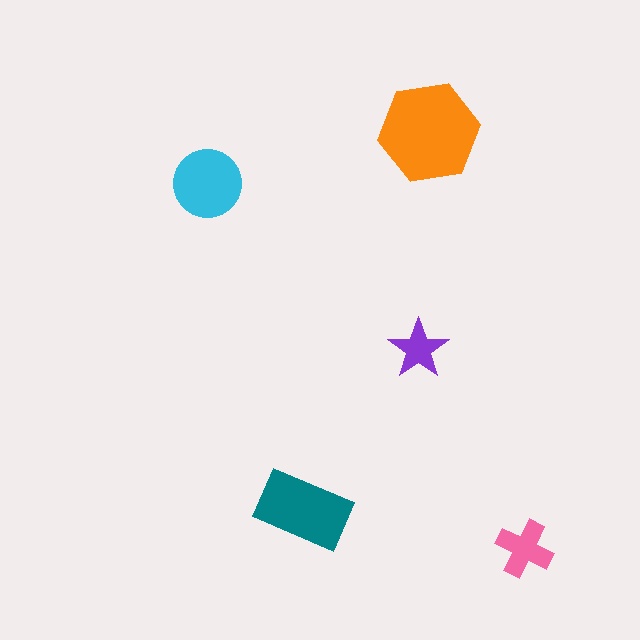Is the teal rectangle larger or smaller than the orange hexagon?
Smaller.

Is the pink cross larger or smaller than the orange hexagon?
Smaller.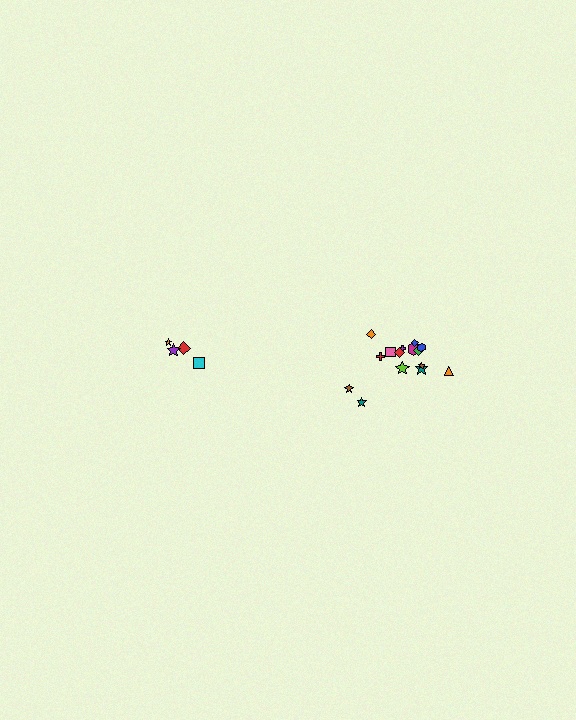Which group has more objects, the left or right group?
The right group.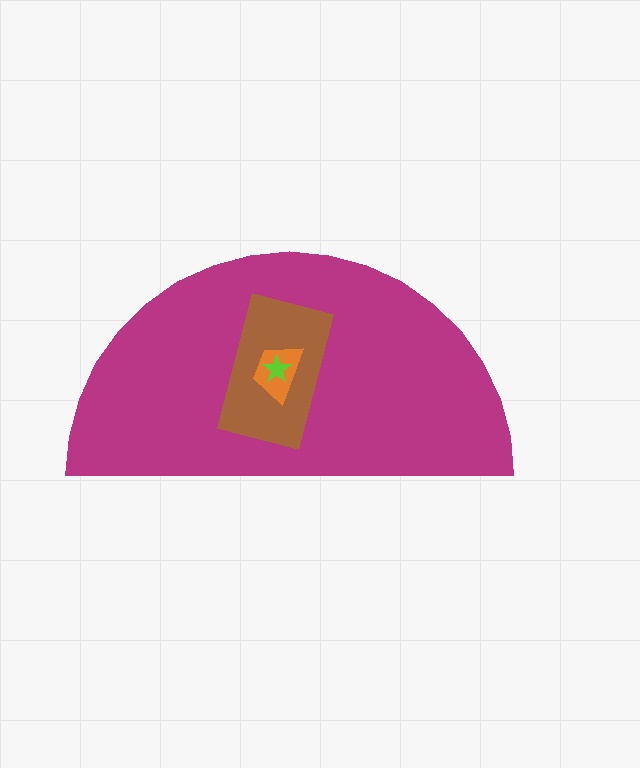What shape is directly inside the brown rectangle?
The orange trapezoid.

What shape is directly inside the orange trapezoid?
The lime star.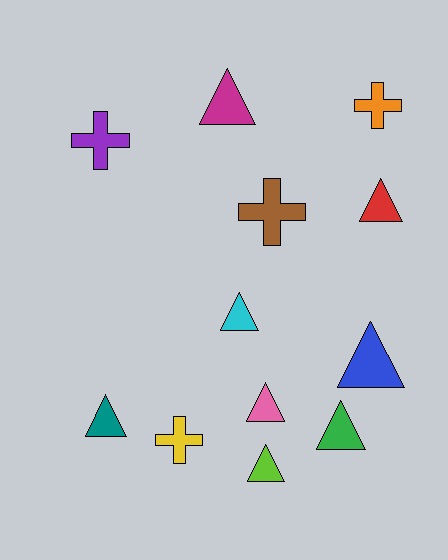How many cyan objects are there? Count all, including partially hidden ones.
There is 1 cyan object.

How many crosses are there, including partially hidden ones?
There are 4 crosses.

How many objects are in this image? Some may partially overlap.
There are 12 objects.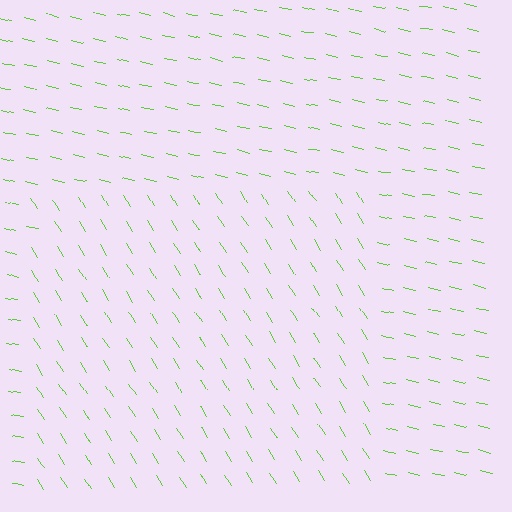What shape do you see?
I see a rectangle.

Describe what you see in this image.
The image is filled with small lime line segments. A rectangle region in the image has lines oriented differently from the surrounding lines, creating a visible texture boundary.